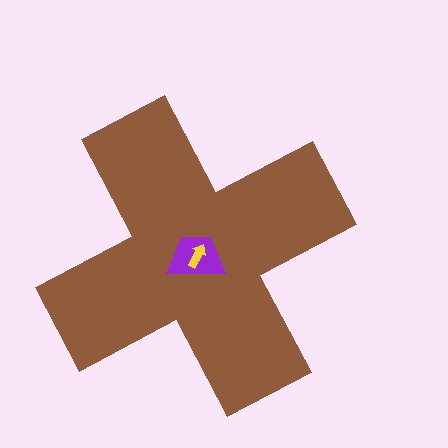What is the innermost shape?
The yellow arrow.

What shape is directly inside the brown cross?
The purple trapezoid.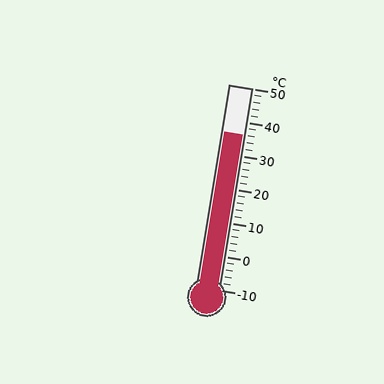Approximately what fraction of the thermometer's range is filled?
The thermometer is filled to approximately 75% of its range.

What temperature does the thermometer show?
The thermometer shows approximately 36°C.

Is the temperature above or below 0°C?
The temperature is above 0°C.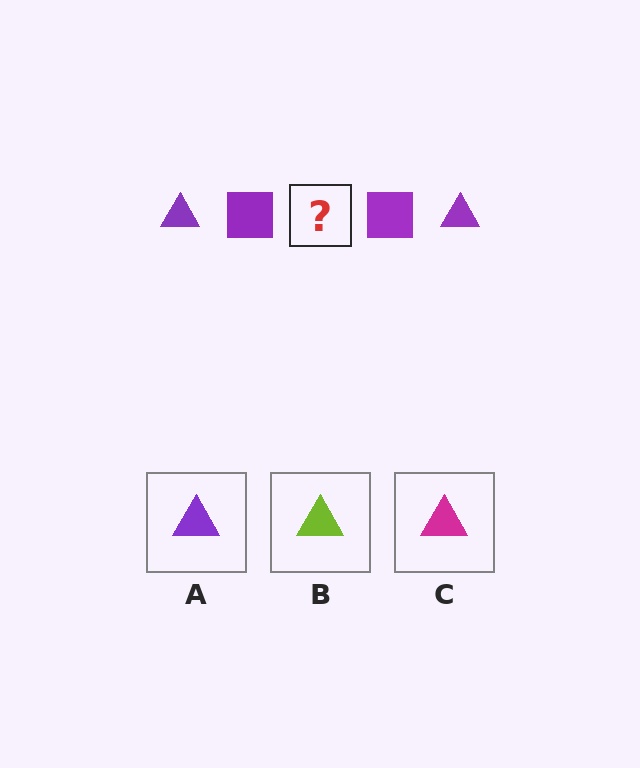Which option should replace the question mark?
Option A.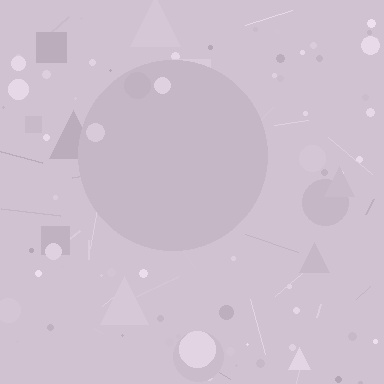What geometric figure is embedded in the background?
A circle is embedded in the background.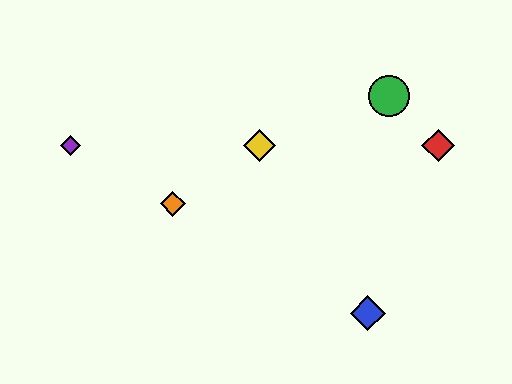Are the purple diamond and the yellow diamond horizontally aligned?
Yes, both are at y≈145.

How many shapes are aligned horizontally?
3 shapes (the red diamond, the yellow diamond, the purple diamond) are aligned horizontally.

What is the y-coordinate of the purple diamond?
The purple diamond is at y≈145.